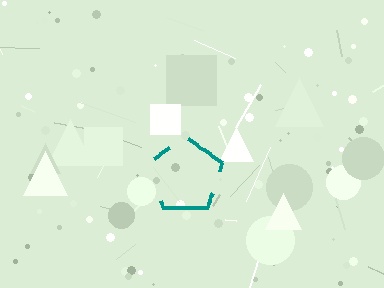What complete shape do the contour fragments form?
The contour fragments form a pentagon.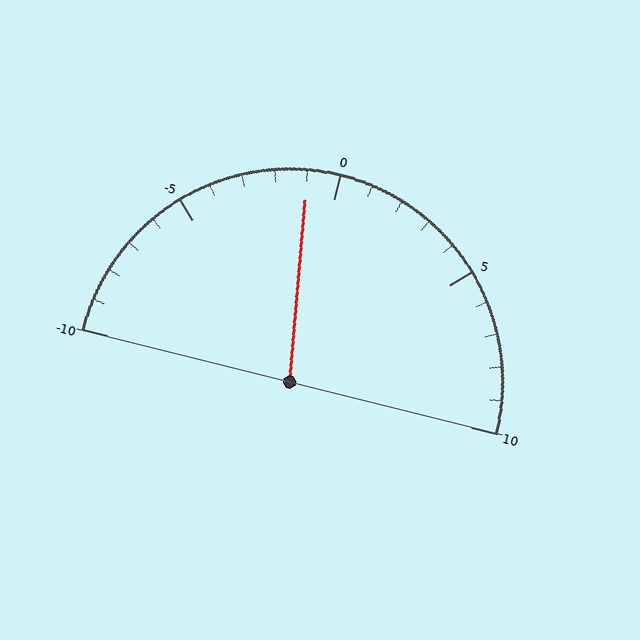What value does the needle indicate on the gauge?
The needle indicates approximately -1.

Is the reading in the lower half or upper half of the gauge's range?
The reading is in the lower half of the range (-10 to 10).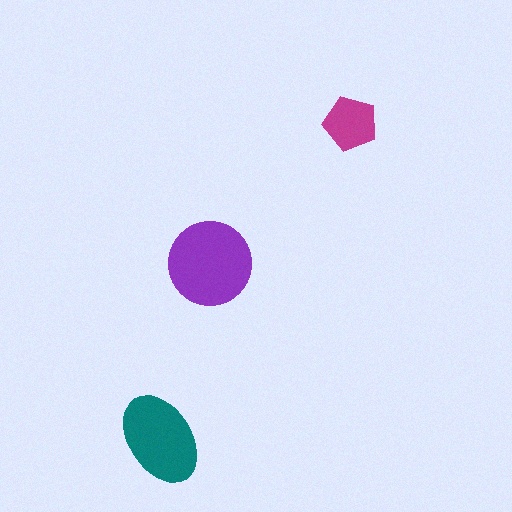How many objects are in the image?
There are 3 objects in the image.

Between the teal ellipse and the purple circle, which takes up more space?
The purple circle.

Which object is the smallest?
The magenta pentagon.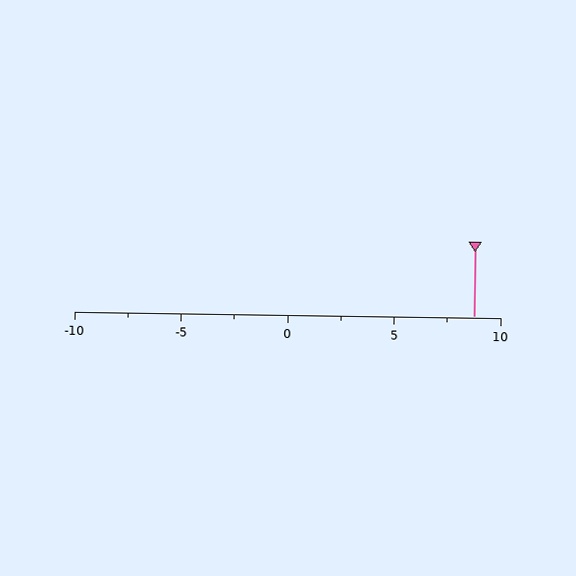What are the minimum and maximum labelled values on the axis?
The axis runs from -10 to 10.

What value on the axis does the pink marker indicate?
The marker indicates approximately 8.8.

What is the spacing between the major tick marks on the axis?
The major ticks are spaced 5 apart.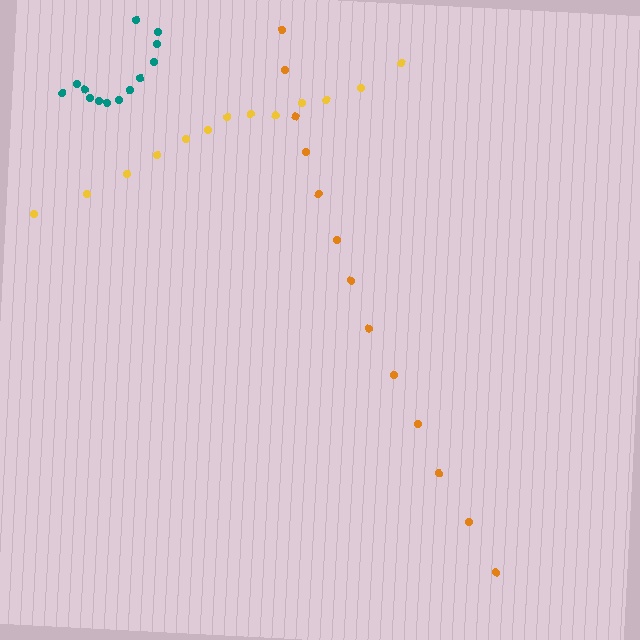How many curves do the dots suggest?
There are 3 distinct paths.